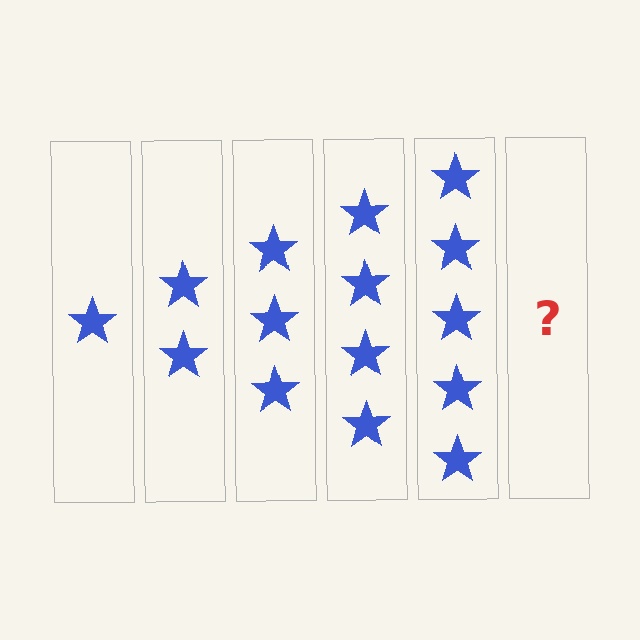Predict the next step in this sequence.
The next step is 6 stars.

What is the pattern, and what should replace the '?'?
The pattern is that each step adds one more star. The '?' should be 6 stars.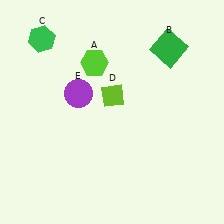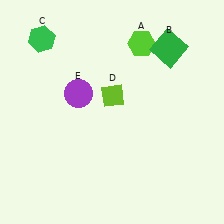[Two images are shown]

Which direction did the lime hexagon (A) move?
The lime hexagon (A) moved right.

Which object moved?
The lime hexagon (A) moved right.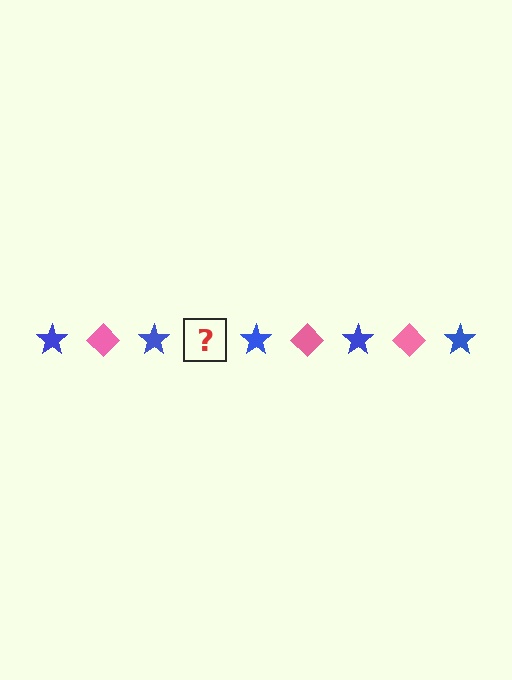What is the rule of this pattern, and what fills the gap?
The rule is that the pattern alternates between blue star and pink diamond. The gap should be filled with a pink diamond.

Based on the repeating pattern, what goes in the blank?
The blank should be a pink diamond.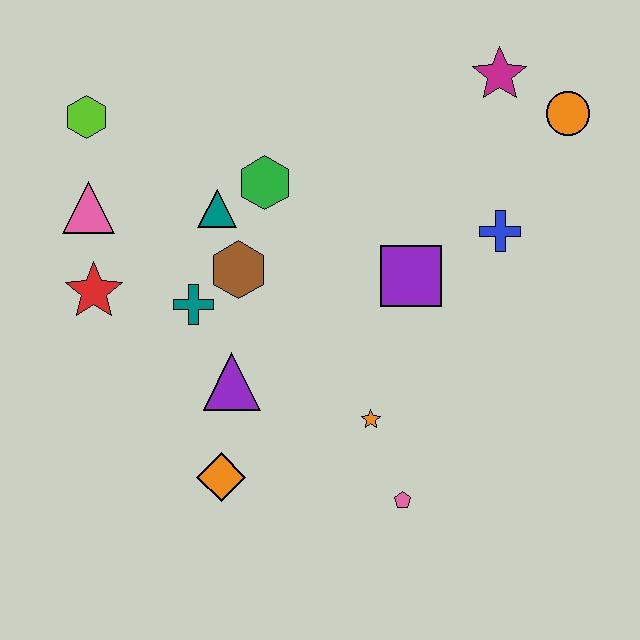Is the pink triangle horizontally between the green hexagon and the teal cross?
No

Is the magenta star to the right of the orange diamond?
Yes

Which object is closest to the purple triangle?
The teal cross is closest to the purple triangle.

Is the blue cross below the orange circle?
Yes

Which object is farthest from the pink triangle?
The orange circle is farthest from the pink triangle.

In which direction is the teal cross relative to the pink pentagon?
The teal cross is to the left of the pink pentagon.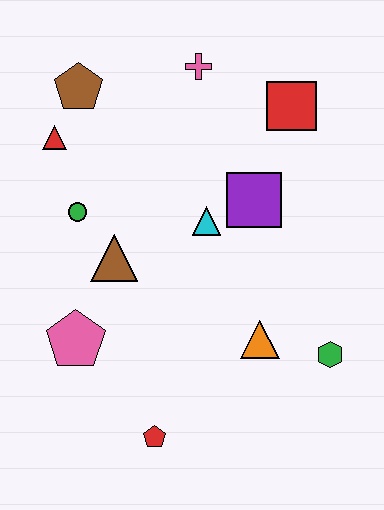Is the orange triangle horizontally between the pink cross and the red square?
Yes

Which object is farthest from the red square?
The red pentagon is farthest from the red square.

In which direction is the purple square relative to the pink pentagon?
The purple square is to the right of the pink pentagon.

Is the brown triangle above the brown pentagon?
No